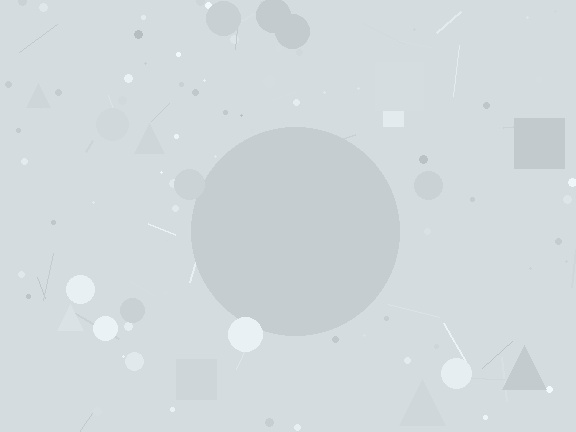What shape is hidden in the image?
A circle is hidden in the image.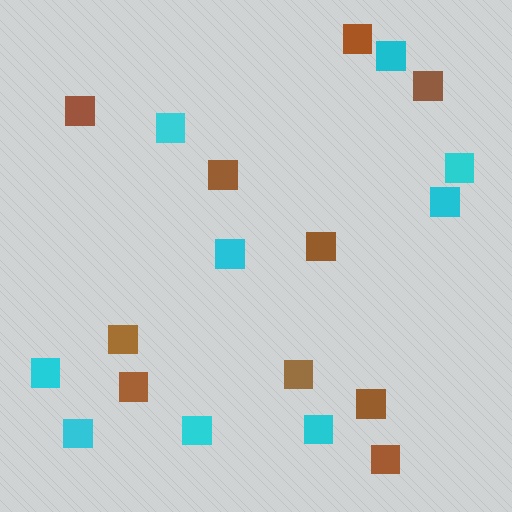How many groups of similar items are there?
There are 2 groups: one group of brown squares (10) and one group of cyan squares (9).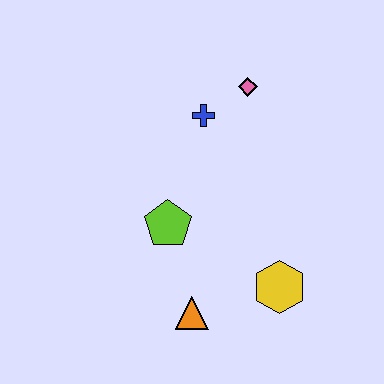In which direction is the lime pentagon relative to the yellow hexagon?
The lime pentagon is to the left of the yellow hexagon.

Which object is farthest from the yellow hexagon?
The pink diamond is farthest from the yellow hexagon.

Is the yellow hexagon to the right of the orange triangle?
Yes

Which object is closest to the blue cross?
The pink diamond is closest to the blue cross.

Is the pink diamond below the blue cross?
No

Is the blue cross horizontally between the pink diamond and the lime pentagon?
Yes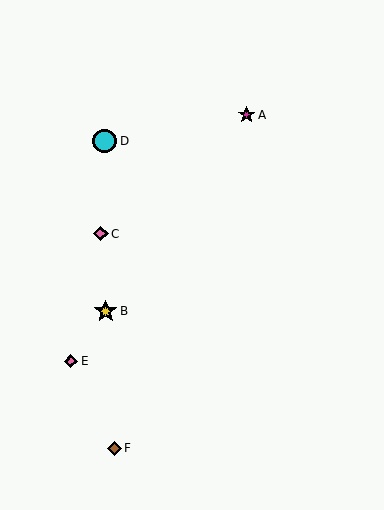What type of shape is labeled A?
Shape A is a magenta star.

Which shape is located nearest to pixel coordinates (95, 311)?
The yellow star (labeled B) at (106, 311) is nearest to that location.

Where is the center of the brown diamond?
The center of the brown diamond is at (114, 448).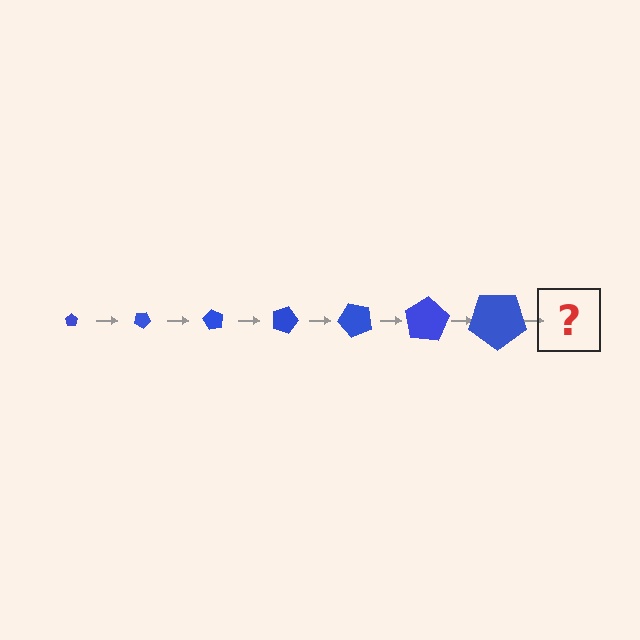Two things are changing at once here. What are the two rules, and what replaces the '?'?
The two rules are that the pentagon grows larger each step and it rotates 30 degrees each step. The '?' should be a pentagon, larger than the previous one and rotated 210 degrees from the start.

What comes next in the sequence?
The next element should be a pentagon, larger than the previous one and rotated 210 degrees from the start.